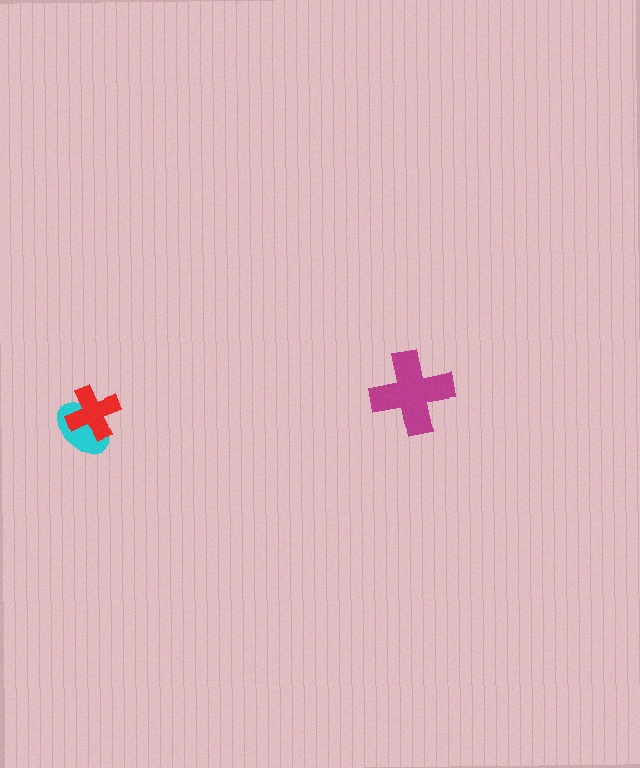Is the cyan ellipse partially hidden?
Yes, it is partially covered by another shape.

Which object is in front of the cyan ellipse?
The red cross is in front of the cyan ellipse.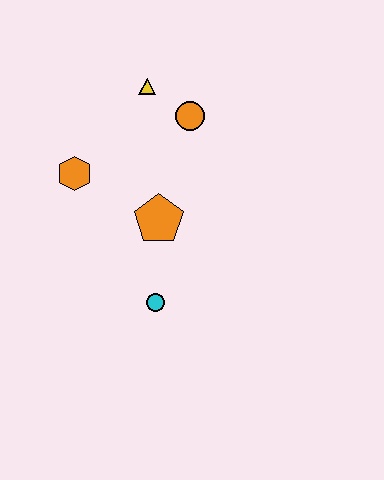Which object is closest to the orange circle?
The yellow triangle is closest to the orange circle.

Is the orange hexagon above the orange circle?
No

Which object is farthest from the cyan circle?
The yellow triangle is farthest from the cyan circle.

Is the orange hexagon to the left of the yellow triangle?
Yes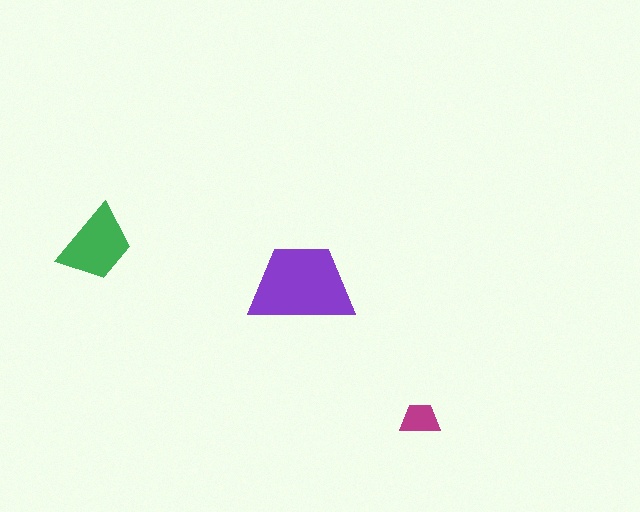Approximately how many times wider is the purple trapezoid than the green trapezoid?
About 1.5 times wider.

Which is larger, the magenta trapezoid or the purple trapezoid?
The purple one.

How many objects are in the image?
There are 3 objects in the image.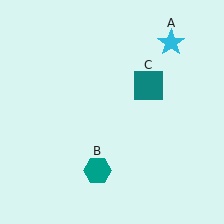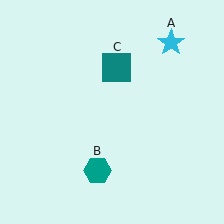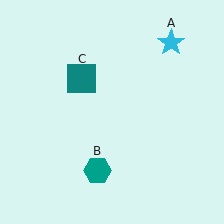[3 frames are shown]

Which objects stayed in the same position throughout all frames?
Cyan star (object A) and teal hexagon (object B) remained stationary.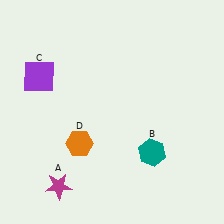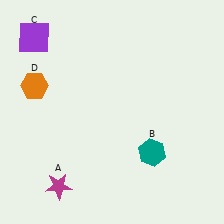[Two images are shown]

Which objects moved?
The objects that moved are: the purple square (C), the orange hexagon (D).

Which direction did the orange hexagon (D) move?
The orange hexagon (D) moved up.